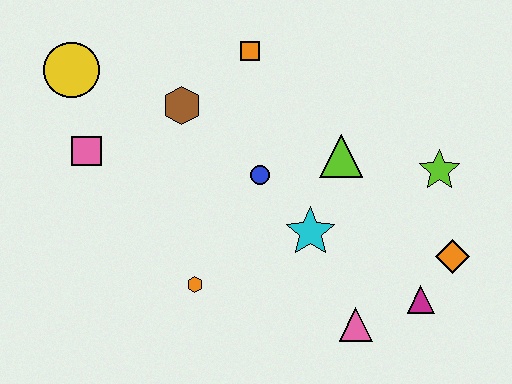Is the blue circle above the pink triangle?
Yes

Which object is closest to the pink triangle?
The magenta triangle is closest to the pink triangle.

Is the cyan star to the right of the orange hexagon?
Yes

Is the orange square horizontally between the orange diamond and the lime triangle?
No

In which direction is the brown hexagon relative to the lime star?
The brown hexagon is to the left of the lime star.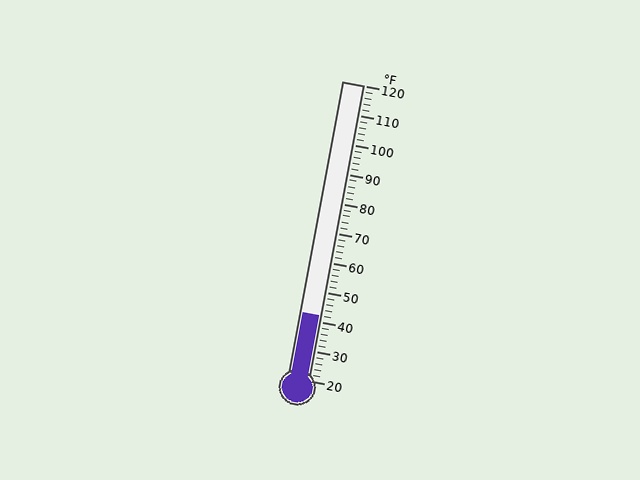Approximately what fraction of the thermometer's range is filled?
The thermometer is filled to approximately 20% of its range.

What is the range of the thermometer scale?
The thermometer scale ranges from 20°F to 120°F.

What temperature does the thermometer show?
The thermometer shows approximately 42°F.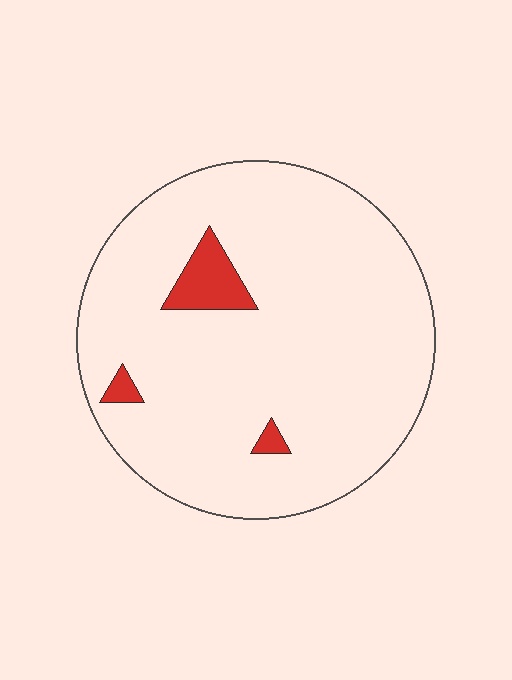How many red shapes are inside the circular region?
3.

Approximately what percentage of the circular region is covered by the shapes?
Approximately 5%.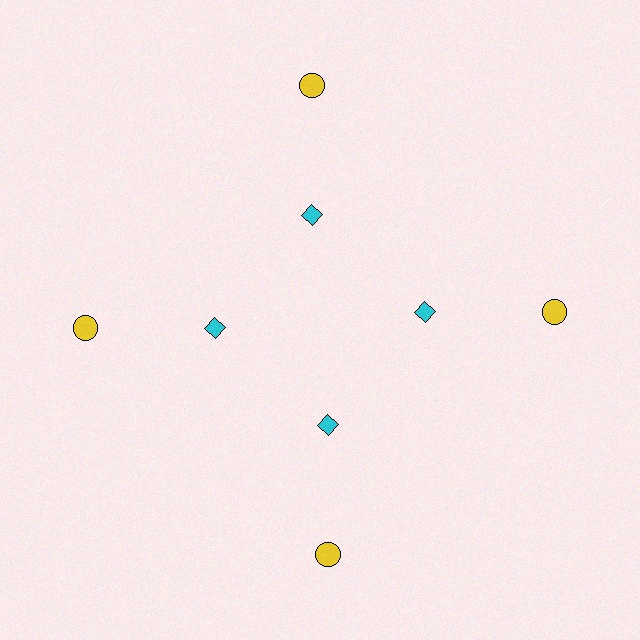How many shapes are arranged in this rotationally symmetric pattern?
There are 8 shapes, arranged in 4 groups of 2.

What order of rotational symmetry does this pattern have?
This pattern has 4-fold rotational symmetry.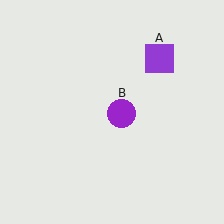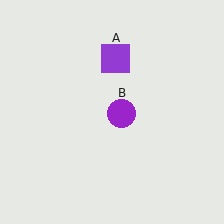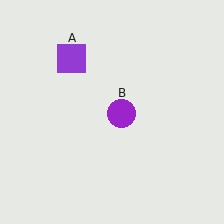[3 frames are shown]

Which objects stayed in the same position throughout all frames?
Purple circle (object B) remained stationary.